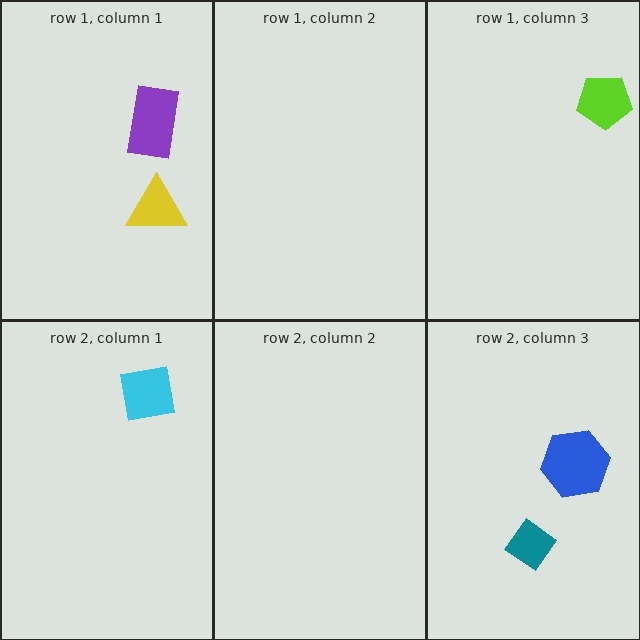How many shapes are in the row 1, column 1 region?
2.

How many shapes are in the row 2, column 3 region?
2.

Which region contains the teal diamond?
The row 2, column 3 region.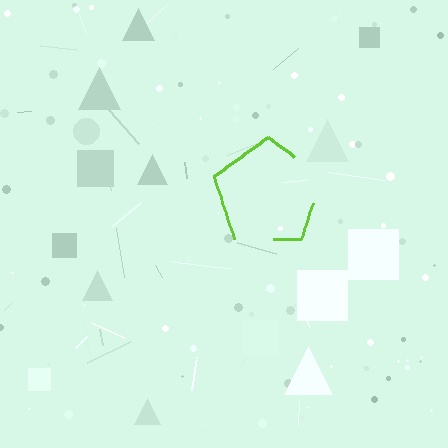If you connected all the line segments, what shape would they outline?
They would outline a pentagon.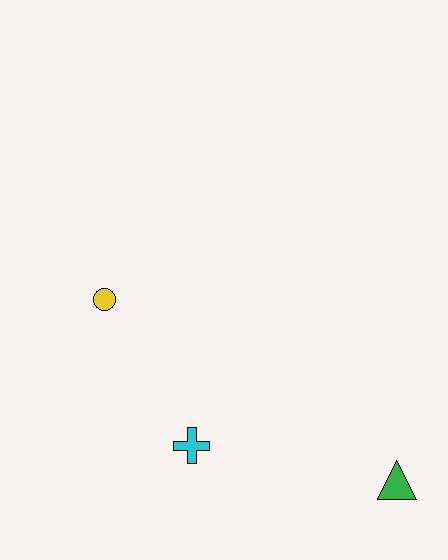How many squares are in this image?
There are no squares.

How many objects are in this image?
There are 3 objects.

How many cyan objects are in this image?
There is 1 cyan object.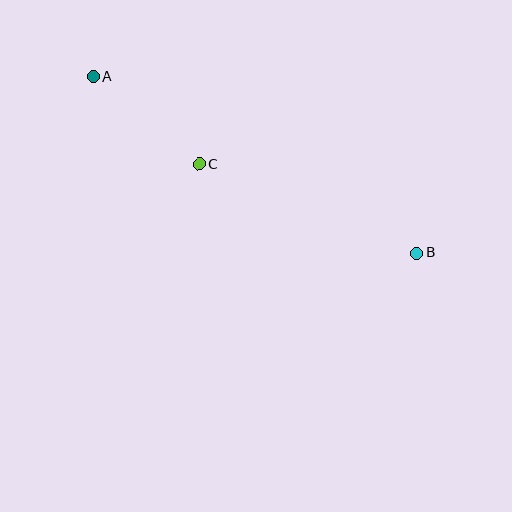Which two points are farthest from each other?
Points A and B are farthest from each other.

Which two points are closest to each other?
Points A and C are closest to each other.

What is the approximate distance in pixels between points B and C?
The distance between B and C is approximately 235 pixels.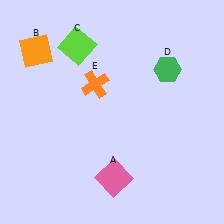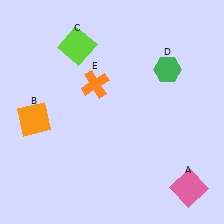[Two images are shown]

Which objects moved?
The objects that moved are: the pink square (A), the orange square (B).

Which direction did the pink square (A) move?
The pink square (A) moved right.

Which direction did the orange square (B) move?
The orange square (B) moved down.